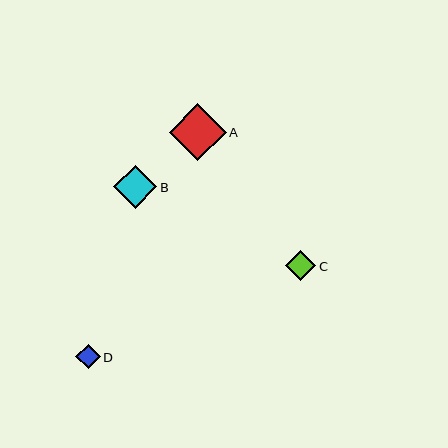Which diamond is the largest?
Diamond A is the largest with a size of approximately 57 pixels.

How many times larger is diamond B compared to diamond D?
Diamond B is approximately 1.8 times the size of diamond D.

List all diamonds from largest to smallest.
From largest to smallest: A, B, C, D.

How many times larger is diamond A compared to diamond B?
Diamond A is approximately 1.3 times the size of diamond B.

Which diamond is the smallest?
Diamond D is the smallest with a size of approximately 24 pixels.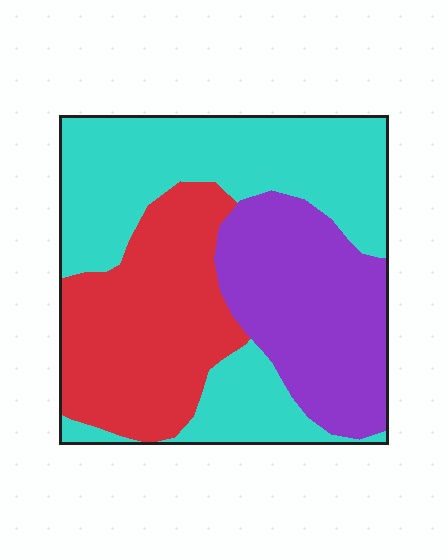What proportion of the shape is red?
Red covers about 30% of the shape.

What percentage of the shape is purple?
Purple takes up about one quarter (1/4) of the shape.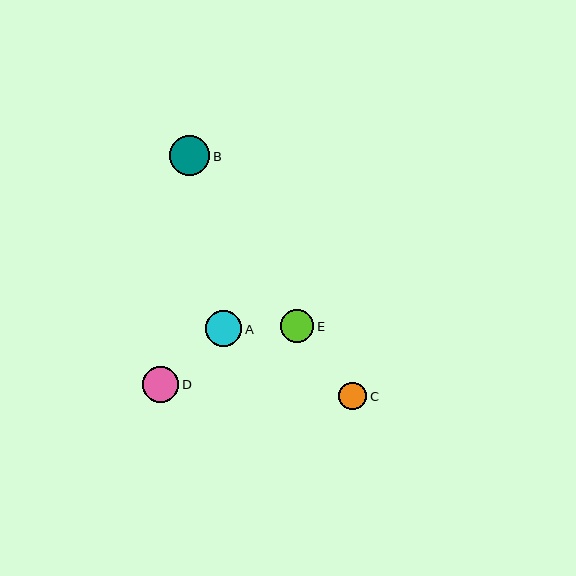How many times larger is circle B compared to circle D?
Circle B is approximately 1.1 times the size of circle D.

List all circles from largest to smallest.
From largest to smallest: B, A, D, E, C.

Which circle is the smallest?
Circle C is the smallest with a size of approximately 28 pixels.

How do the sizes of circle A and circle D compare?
Circle A and circle D are approximately the same size.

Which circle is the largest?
Circle B is the largest with a size of approximately 40 pixels.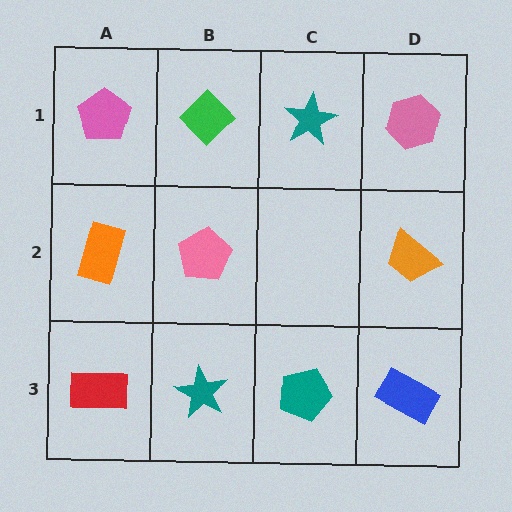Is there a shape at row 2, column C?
No, that cell is empty.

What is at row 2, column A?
An orange rectangle.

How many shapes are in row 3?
4 shapes.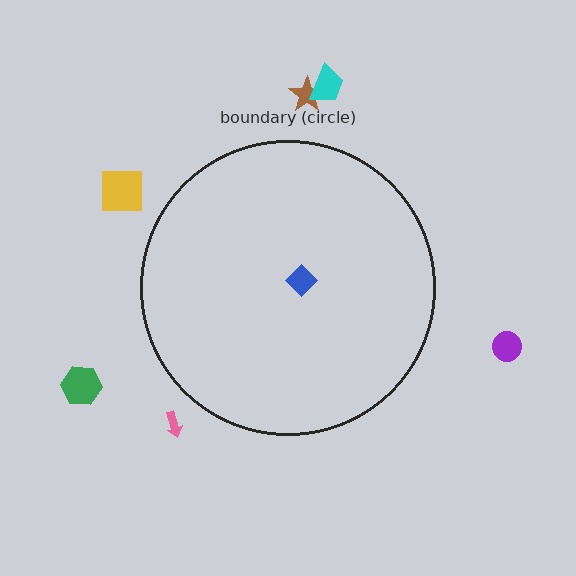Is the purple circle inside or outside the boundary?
Outside.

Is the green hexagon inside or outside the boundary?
Outside.